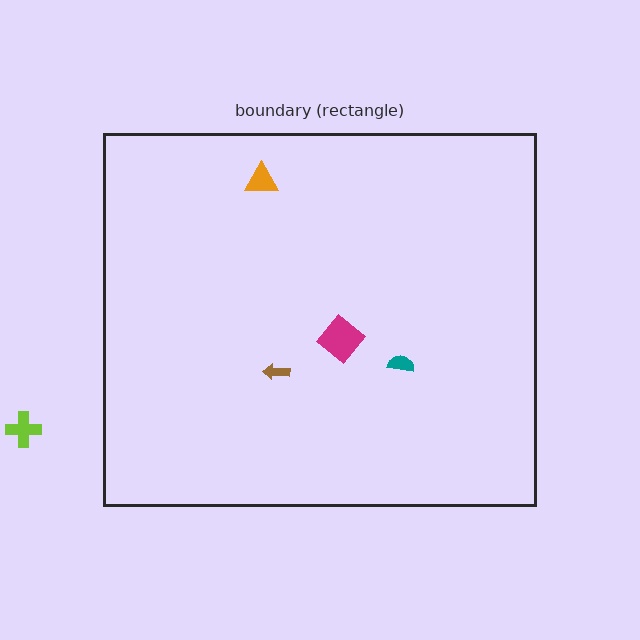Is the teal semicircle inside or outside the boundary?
Inside.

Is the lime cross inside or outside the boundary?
Outside.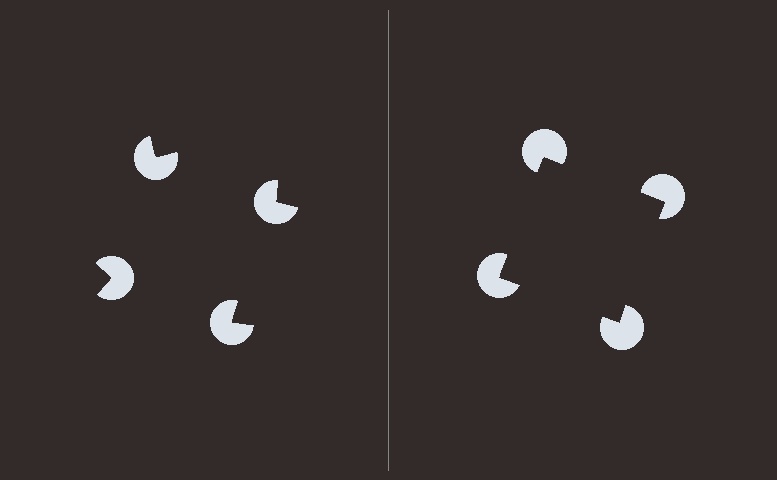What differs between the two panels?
The pac-man discs are positioned identically on both sides; only the wedge orientations differ. On the right they align to a square; on the left they are misaligned.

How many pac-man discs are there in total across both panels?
8 — 4 on each side.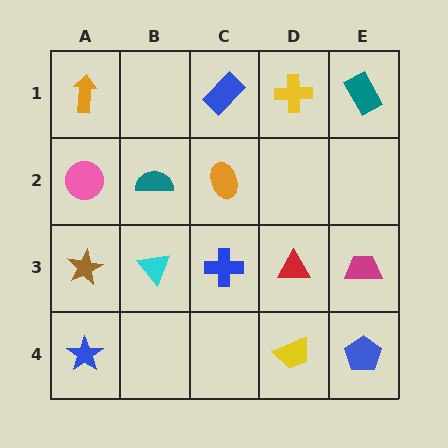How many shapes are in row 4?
3 shapes.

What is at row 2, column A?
A pink circle.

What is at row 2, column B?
A teal semicircle.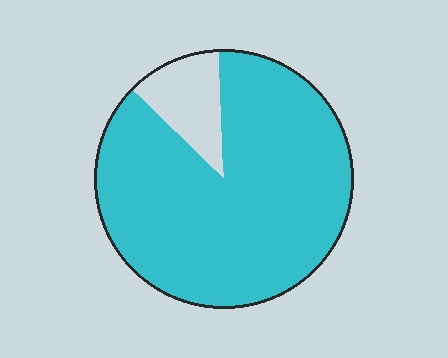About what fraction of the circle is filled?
About seven eighths (7/8).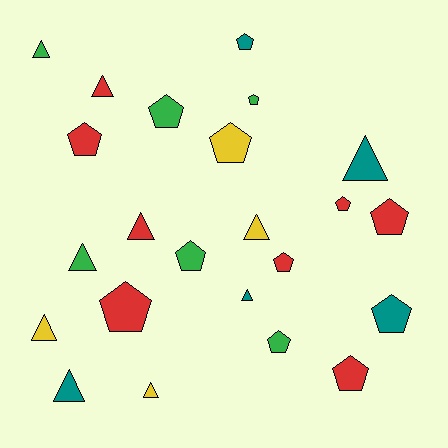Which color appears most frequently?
Red, with 8 objects.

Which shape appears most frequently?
Pentagon, with 13 objects.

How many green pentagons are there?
There are 4 green pentagons.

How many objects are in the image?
There are 23 objects.